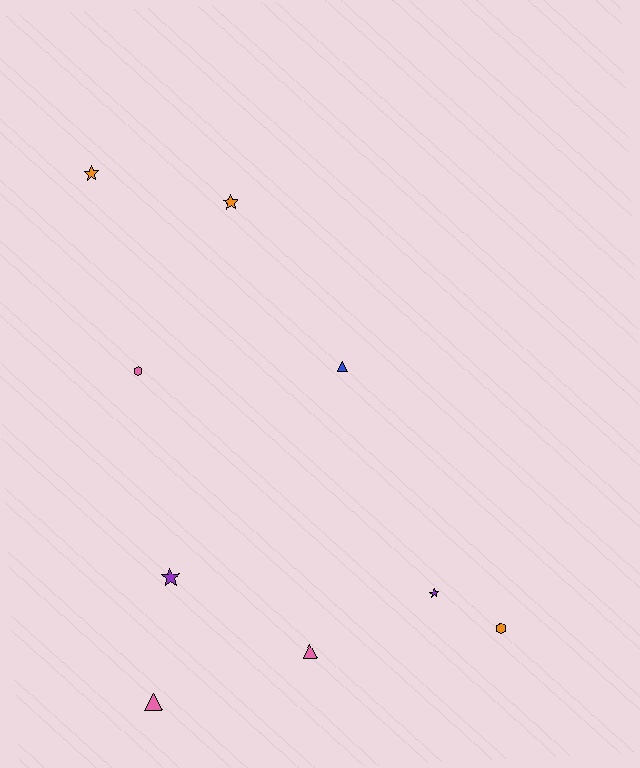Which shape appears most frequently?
Star, with 4 objects.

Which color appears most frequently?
Orange, with 3 objects.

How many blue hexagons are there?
There are no blue hexagons.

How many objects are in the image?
There are 9 objects.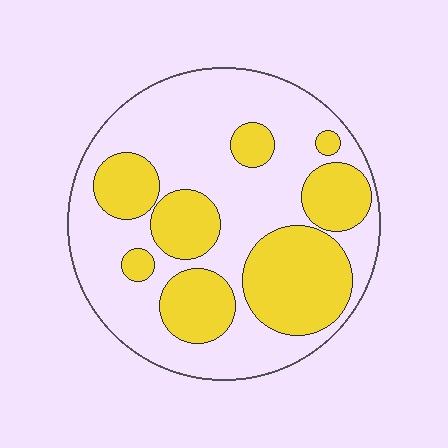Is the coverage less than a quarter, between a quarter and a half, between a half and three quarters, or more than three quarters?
Between a quarter and a half.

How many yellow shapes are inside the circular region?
8.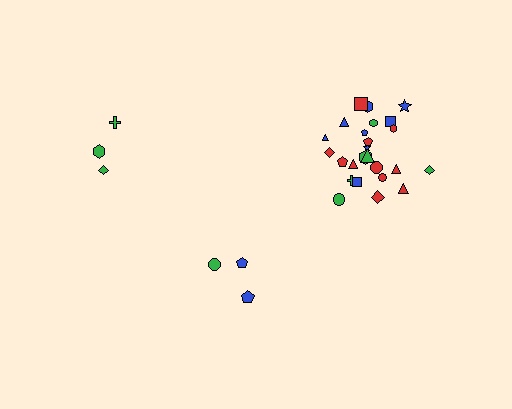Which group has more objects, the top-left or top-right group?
The top-right group.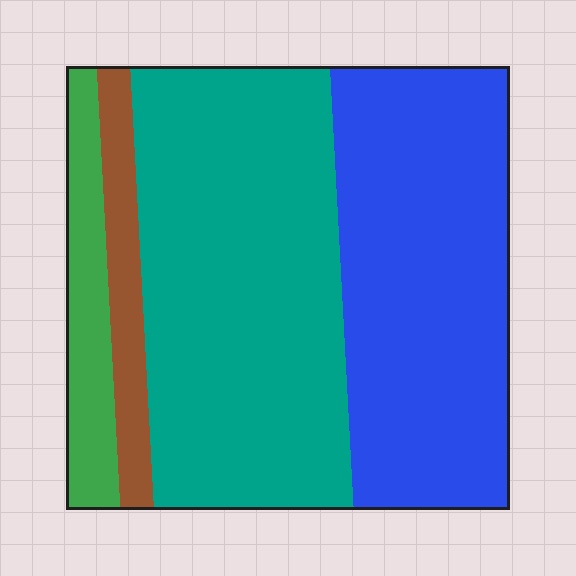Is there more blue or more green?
Blue.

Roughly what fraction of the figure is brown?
Brown takes up less than a sixth of the figure.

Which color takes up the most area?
Teal, at roughly 45%.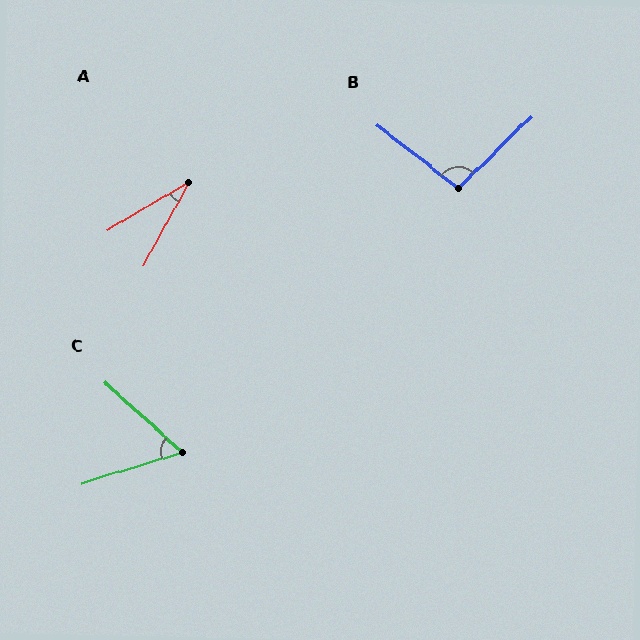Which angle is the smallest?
A, at approximately 31 degrees.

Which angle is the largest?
B, at approximately 97 degrees.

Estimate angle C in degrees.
Approximately 60 degrees.